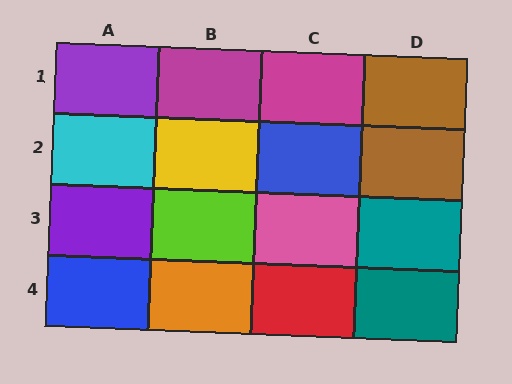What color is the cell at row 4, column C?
Red.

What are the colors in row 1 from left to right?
Purple, magenta, magenta, brown.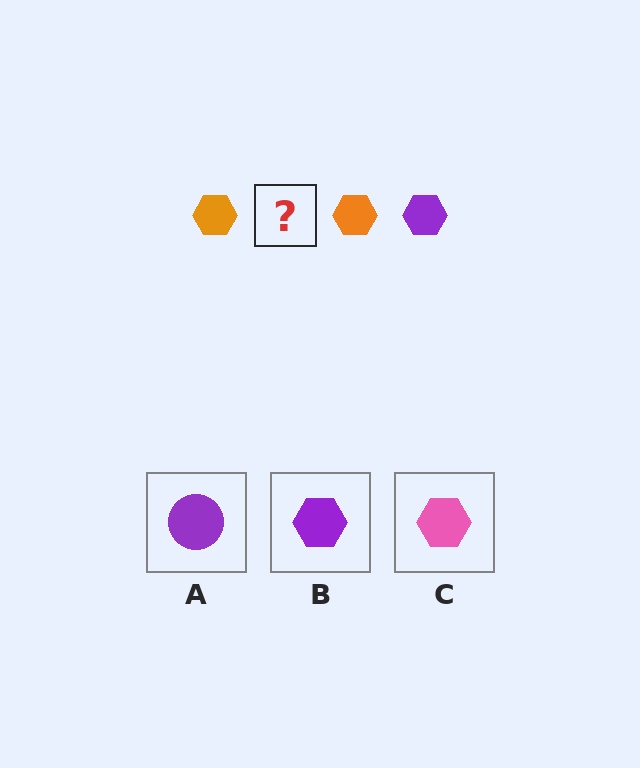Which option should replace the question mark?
Option B.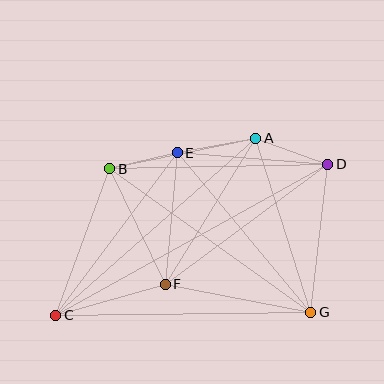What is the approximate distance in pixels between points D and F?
The distance between D and F is approximately 202 pixels.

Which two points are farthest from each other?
Points C and D are farthest from each other.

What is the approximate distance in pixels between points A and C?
The distance between A and C is approximately 267 pixels.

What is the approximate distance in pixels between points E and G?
The distance between E and G is approximately 208 pixels.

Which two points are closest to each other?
Points B and E are closest to each other.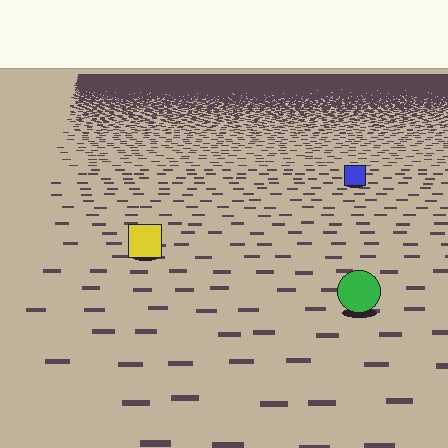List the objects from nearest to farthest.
From nearest to farthest: the green circle, the yellow square, the blue square.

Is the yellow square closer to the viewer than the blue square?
Yes. The yellow square is closer — you can tell from the texture gradient: the ground texture is coarser near it.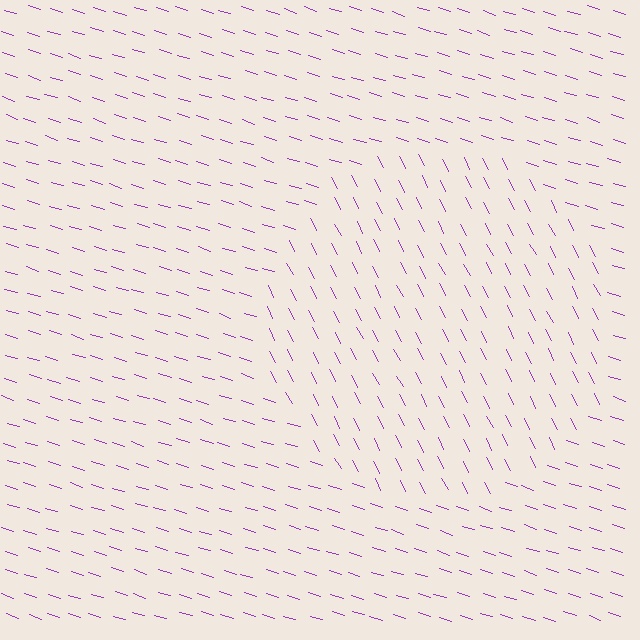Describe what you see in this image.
The image is filled with small purple line segments. A circle region in the image has lines oriented differently from the surrounding lines, creating a visible texture boundary.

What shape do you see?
I see a circle.